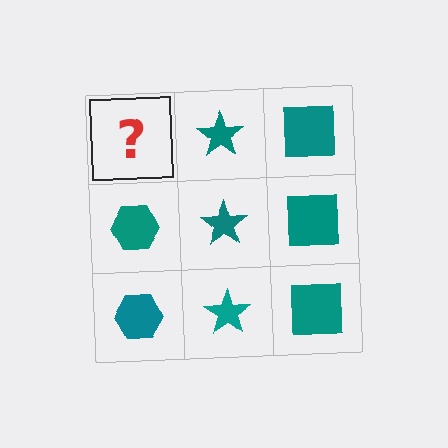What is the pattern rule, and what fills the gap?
The rule is that each column has a consistent shape. The gap should be filled with a teal hexagon.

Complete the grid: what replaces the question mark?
The question mark should be replaced with a teal hexagon.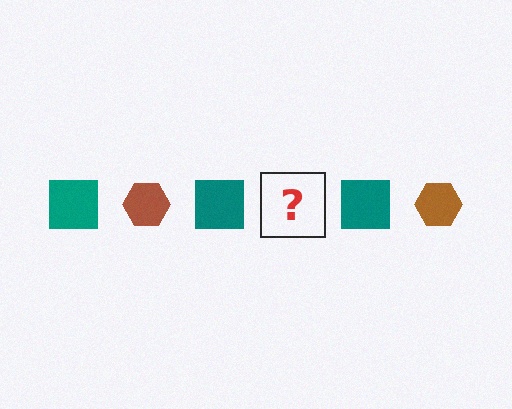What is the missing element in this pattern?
The missing element is a brown hexagon.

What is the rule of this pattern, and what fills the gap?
The rule is that the pattern alternates between teal square and brown hexagon. The gap should be filled with a brown hexagon.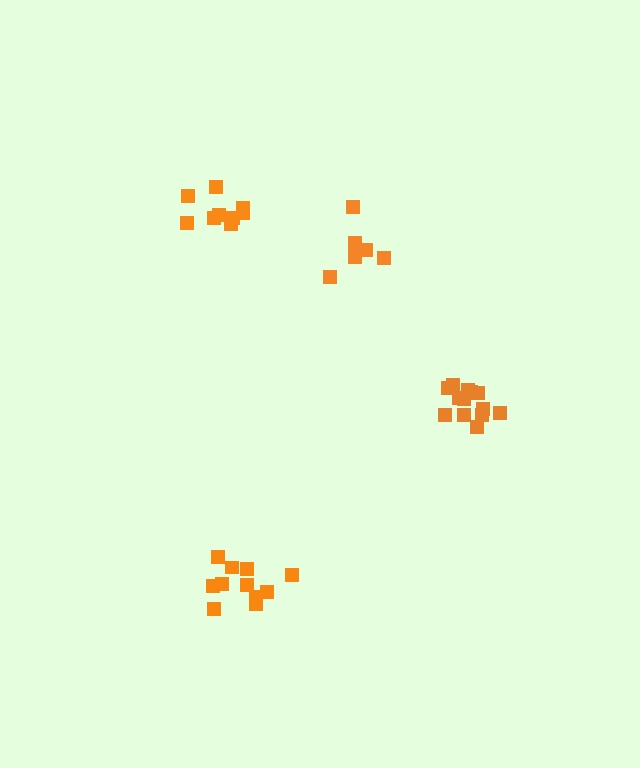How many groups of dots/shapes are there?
There are 4 groups.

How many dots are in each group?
Group 1: 13 dots, Group 2: 11 dots, Group 3: 9 dots, Group 4: 7 dots (40 total).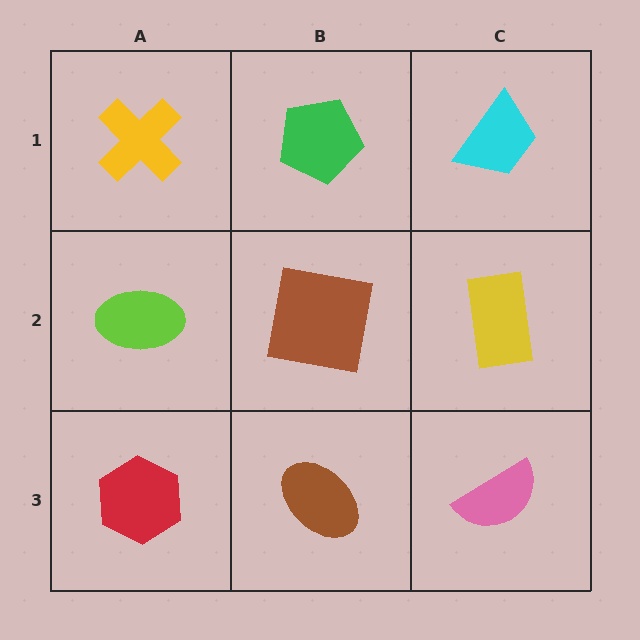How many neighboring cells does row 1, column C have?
2.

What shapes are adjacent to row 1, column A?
A lime ellipse (row 2, column A), a green pentagon (row 1, column B).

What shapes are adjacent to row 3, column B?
A brown square (row 2, column B), a red hexagon (row 3, column A), a pink semicircle (row 3, column C).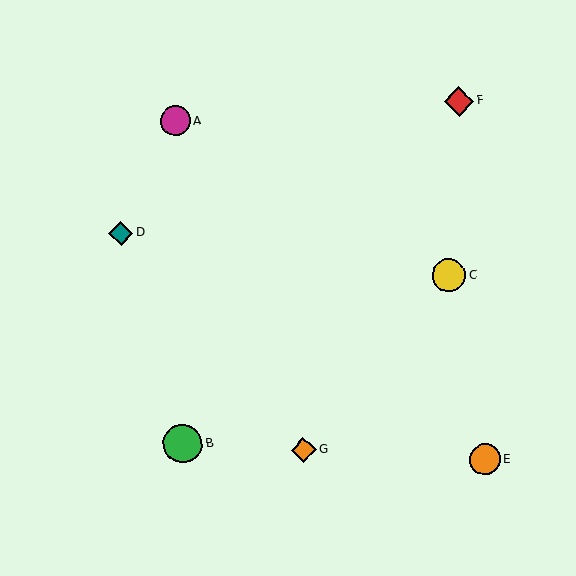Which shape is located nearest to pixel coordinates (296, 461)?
The orange diamond (labeled G) at (304, 450) is nearest to that location.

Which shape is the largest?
The green circle (labeled B) is the largest.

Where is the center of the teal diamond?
The center of the teal diamond is at (121, 233).